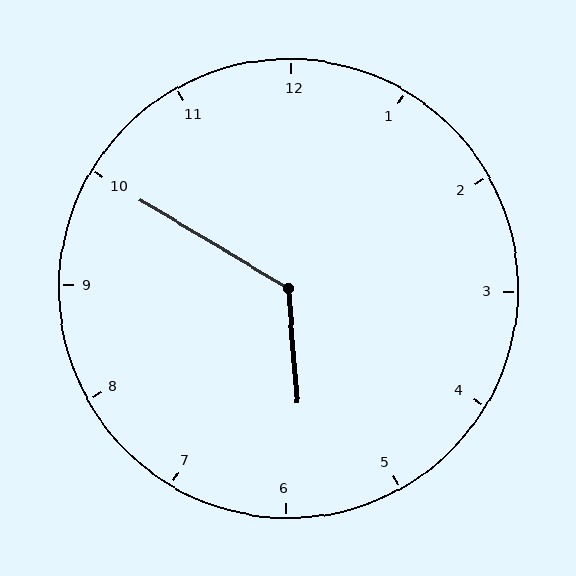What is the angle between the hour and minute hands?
Approximately 125 degrees.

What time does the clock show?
5:50.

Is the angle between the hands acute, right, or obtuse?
It is obtuse.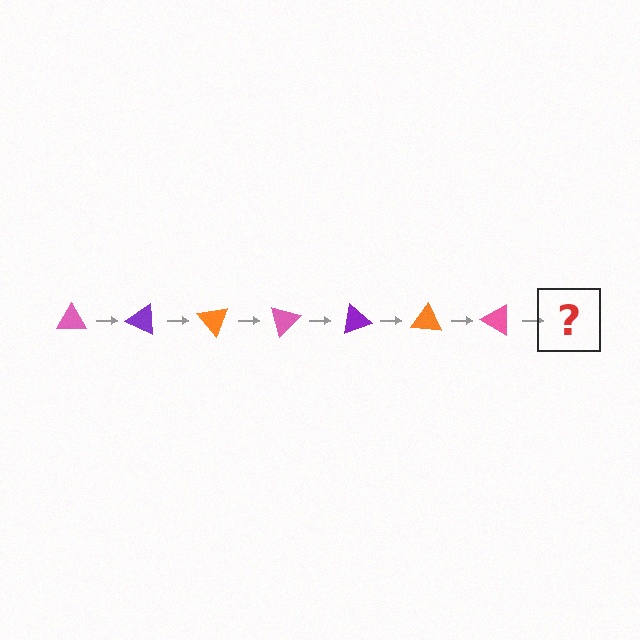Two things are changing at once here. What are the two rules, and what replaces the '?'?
The two rules are that it rotates 25 degrees each step and the color cycles through pink, purple, and orange. The '?' should be a purple triangle, rotated 175 degrees from the start.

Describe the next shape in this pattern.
It should be a purple triangle, rotated 175 degrees from the start.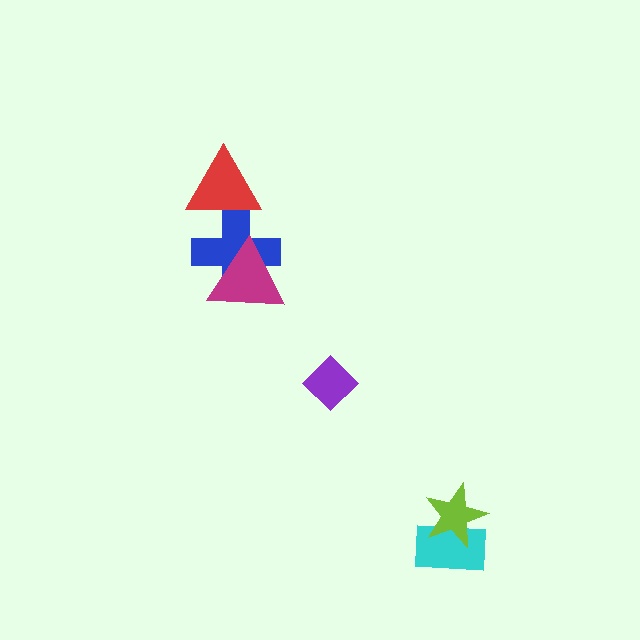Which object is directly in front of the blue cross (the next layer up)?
The magenta triangle is directly in front of the blue cross.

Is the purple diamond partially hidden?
No, no other shape covers it.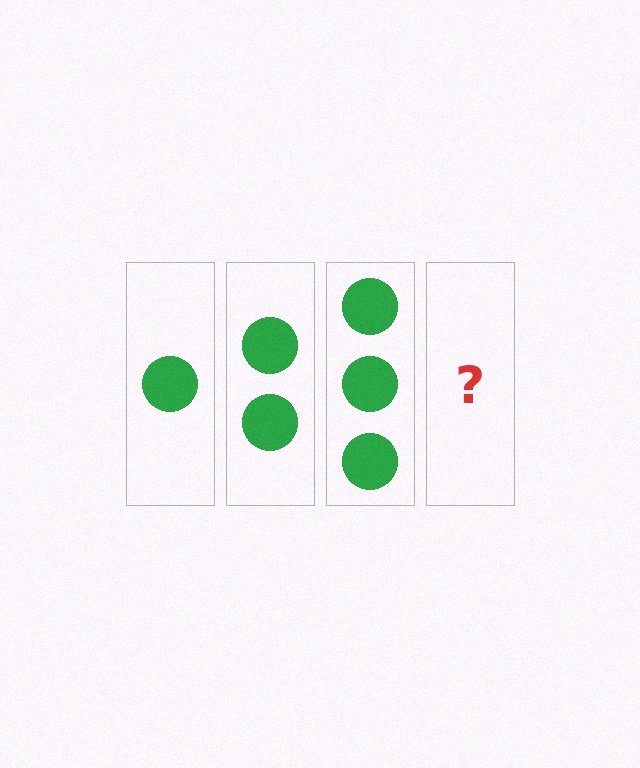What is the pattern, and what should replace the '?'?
The pattern is that each step adds one more circle. The '?' should be 4 circles.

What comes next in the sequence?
The next element should be 4 circles.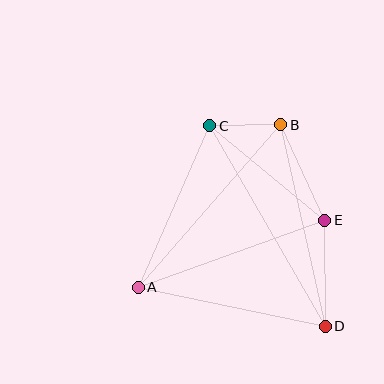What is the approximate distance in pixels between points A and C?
The distance between A and C is approximately 177 pixels.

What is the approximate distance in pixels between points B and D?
The distance between B and D is approximately 207 pixels.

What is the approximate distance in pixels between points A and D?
The distance between A and D is approximately 191 pixels.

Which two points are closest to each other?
Points B and C are closest to each other.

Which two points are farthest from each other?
Points C and D are farthest from each other.